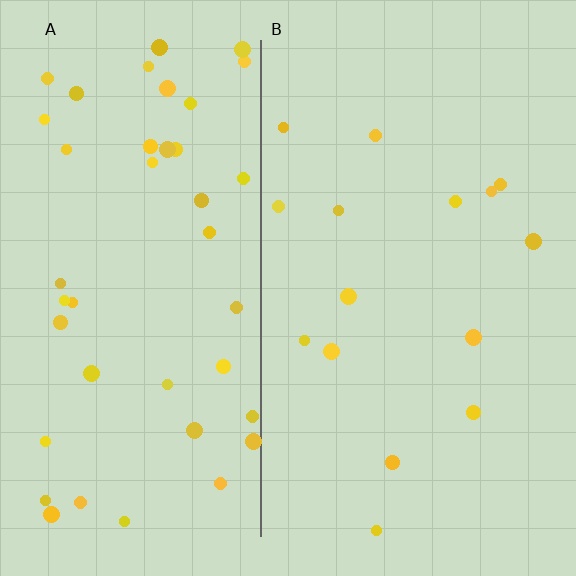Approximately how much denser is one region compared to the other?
Approximately 2.8× — region A over region B.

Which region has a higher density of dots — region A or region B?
A (the left).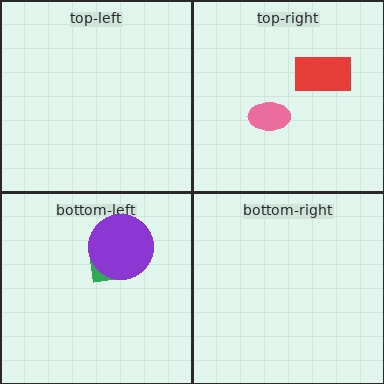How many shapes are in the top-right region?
2.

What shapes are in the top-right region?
The pink ellipse, the red rectangle.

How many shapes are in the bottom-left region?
2.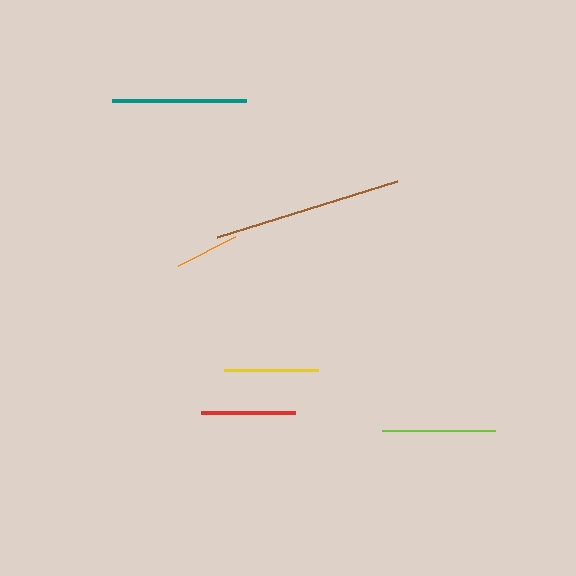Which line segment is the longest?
The brown line is the longest at approximately 189 pixels.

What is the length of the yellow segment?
The yellow segment is approximately 93 pixels long.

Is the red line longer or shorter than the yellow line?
The red line is longer than the yellow line.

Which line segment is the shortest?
The orange line is the shortest at approximately 64 pixels.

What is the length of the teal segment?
The teal segment is approximately 135 pixels long.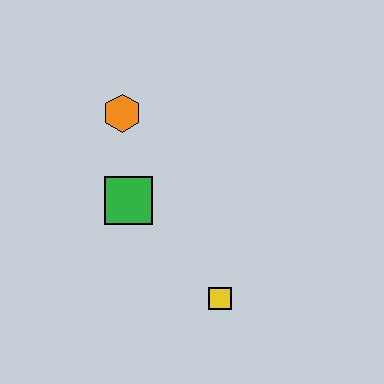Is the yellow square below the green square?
Yes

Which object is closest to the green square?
The orange hexagon is closest to the green square.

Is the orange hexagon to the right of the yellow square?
No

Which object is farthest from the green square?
The yellow square is farthest from the green square.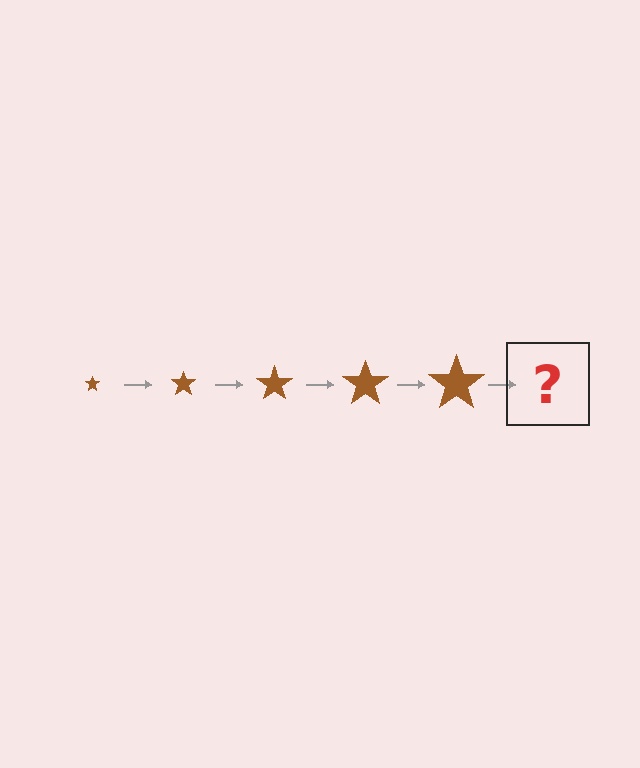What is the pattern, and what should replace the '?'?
The pattern is that the star gets progressively larger each step. The '?' should be a brown star, larger than the previous one.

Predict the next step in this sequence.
The next step is a brown star, larger than the previous one.